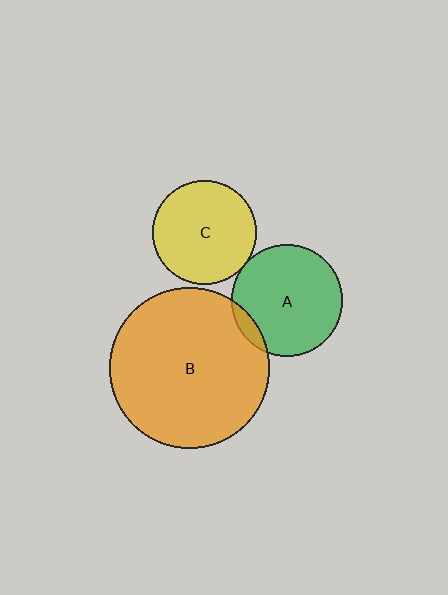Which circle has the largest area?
Circle B (orange).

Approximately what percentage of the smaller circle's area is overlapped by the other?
Approximately 10%.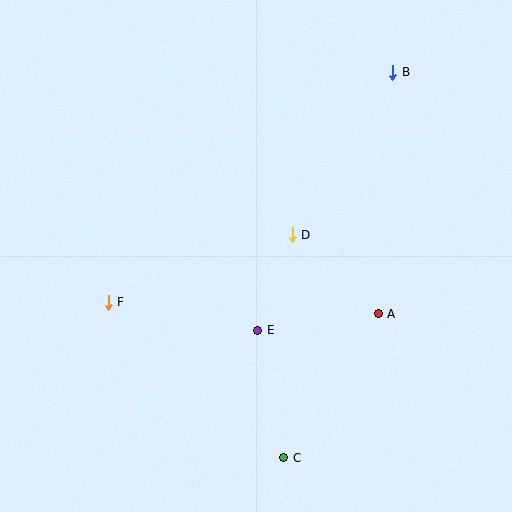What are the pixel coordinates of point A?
Point A is at (378, 314).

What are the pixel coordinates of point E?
Point E is at (258, 330).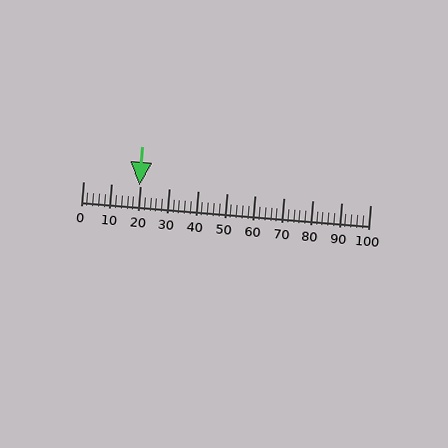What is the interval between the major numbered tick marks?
The major tick marks are spaced 10 units apart.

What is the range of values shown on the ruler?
The ruler shows values from 0 to 100.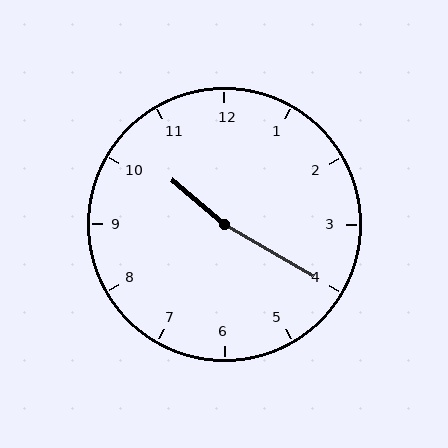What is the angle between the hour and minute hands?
Approximately 170 degrees.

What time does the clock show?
10:20.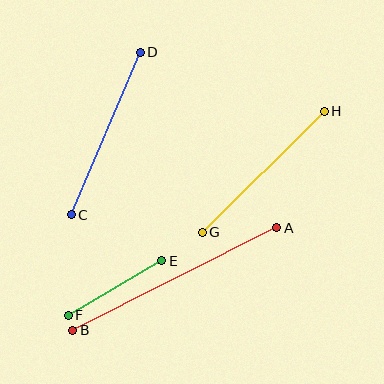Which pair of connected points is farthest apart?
Points A and B are farthest apart.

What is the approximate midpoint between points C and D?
The midpoint is at approximately (106, 134) pixels.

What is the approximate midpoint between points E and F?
The midpoint is at approximately (115, 288) pixels.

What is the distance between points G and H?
The distance is approximately 171 pixels.